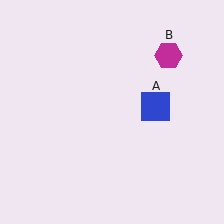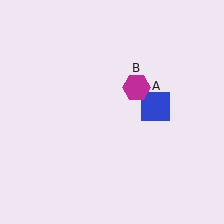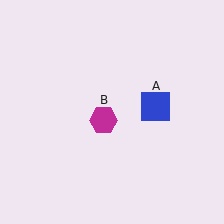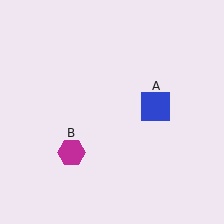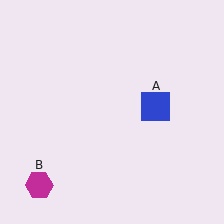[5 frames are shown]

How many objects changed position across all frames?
1 object changed position: magenta hexagon (object B).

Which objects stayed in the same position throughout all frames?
Blue square (object A) remained stationary.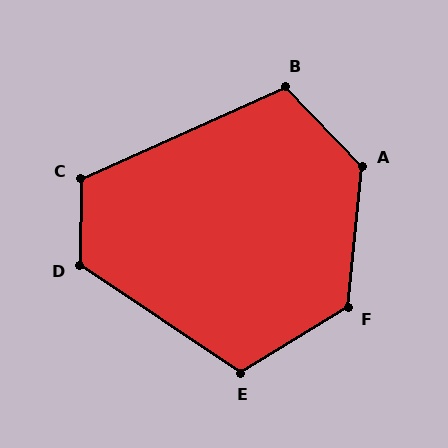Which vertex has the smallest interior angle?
B, at approximately 110 degrees.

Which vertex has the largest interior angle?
A, at approximately 130 degrees.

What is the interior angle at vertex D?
Approximately 123 degrees (obtuse).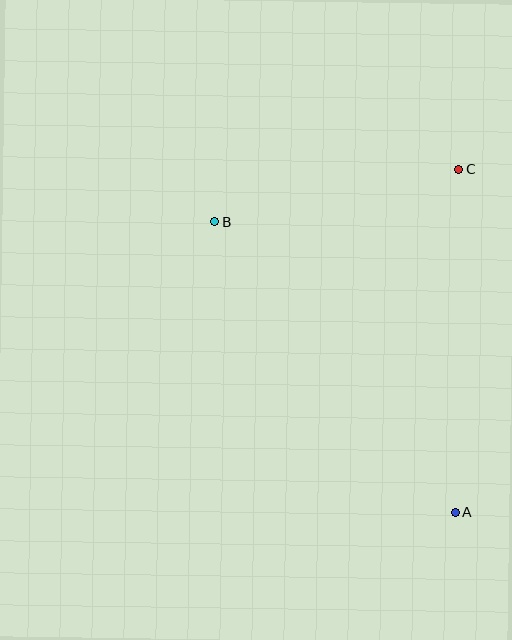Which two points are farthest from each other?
Points A and B are farthest from each other.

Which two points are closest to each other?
Points B and C are closest to each other.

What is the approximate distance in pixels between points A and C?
The distance between A and C is approximately 343 pixels.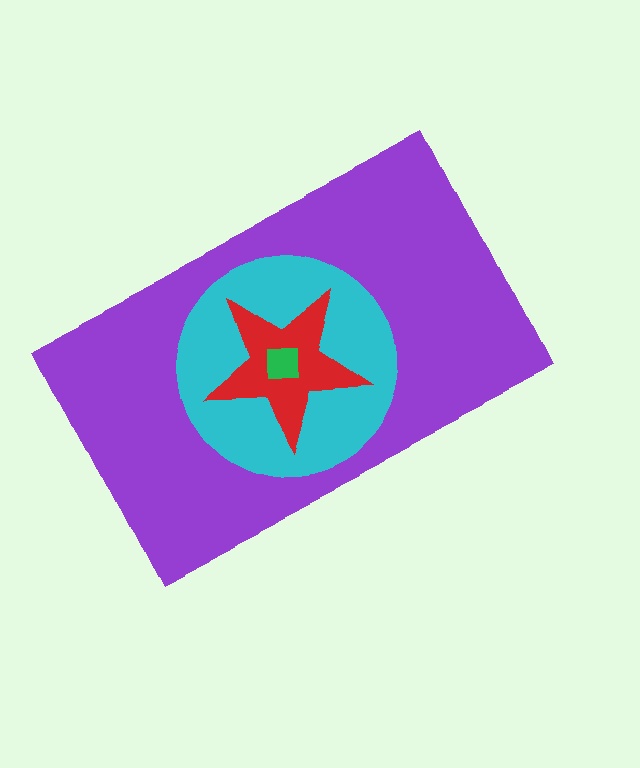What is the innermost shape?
The green square.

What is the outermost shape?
The purple rectangle.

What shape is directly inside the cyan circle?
The red star.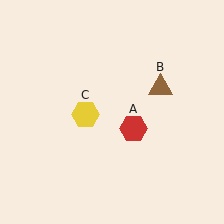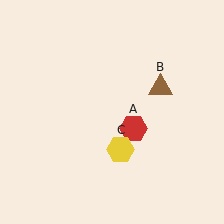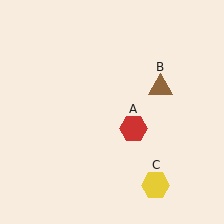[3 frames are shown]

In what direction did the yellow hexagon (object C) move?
The yellow hexagon (object C) moved down and to the right.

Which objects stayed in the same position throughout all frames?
Red hexagon (object A) and brown triangle (object B) remained stationary.